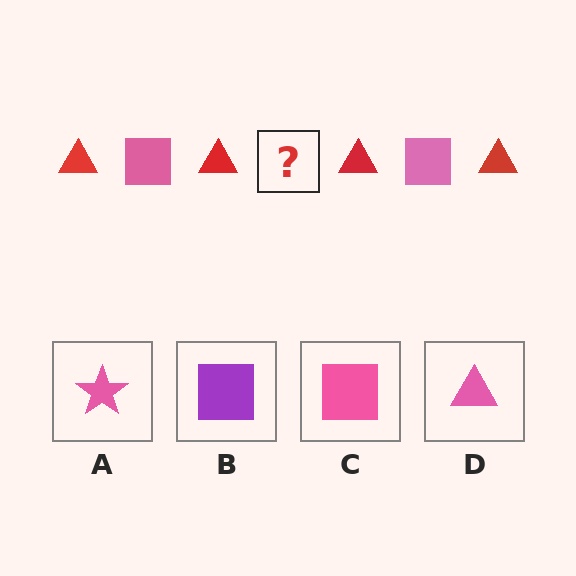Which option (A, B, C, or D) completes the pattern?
C.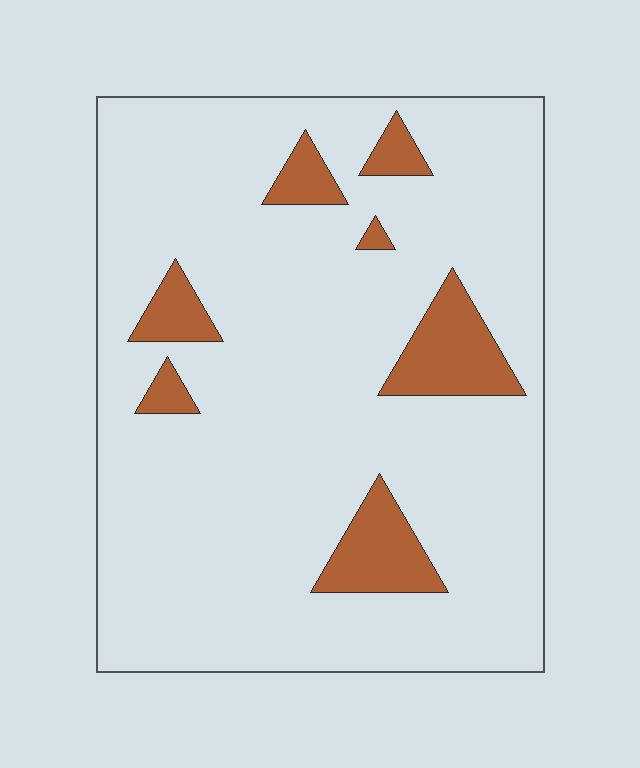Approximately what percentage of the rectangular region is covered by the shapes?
Approximately 10%.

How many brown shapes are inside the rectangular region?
7.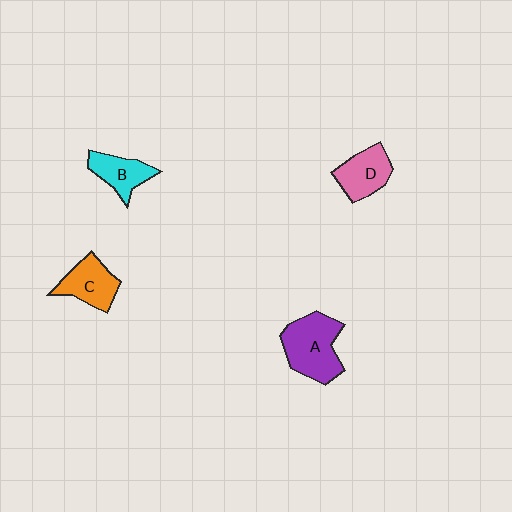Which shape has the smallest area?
Shape B (cyan).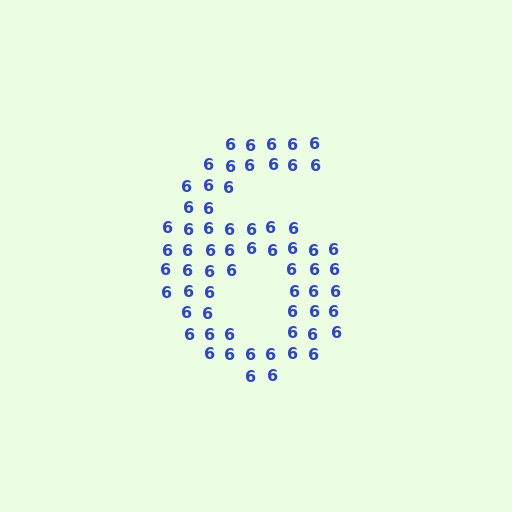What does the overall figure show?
The overall figure shows the digit 6.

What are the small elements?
The small elements are digit 6's.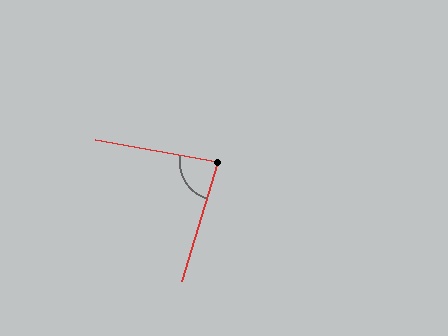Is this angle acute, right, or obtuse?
It is acute.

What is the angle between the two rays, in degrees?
Approximately 84 degrees.